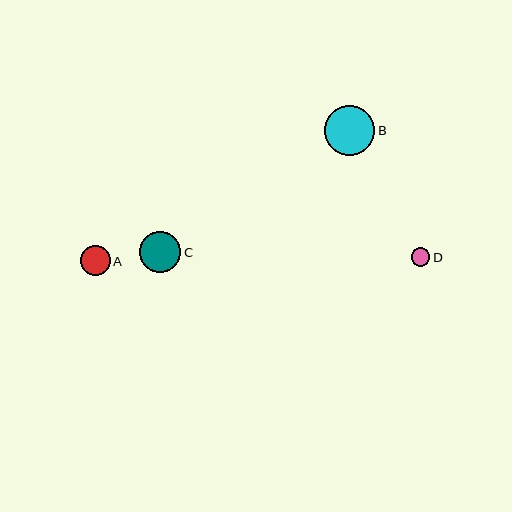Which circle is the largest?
Circle B is the largest with a size of approximately 50 pixels.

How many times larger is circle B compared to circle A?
Circle B is approximately 1.7 times the size of circle A.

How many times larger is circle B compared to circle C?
Circle B is approximately 1.2 times the size of circle C.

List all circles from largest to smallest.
From largest to smallest: B, C, A, D.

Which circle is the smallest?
Circle D is the smallest with a size of approximately 18 pixels.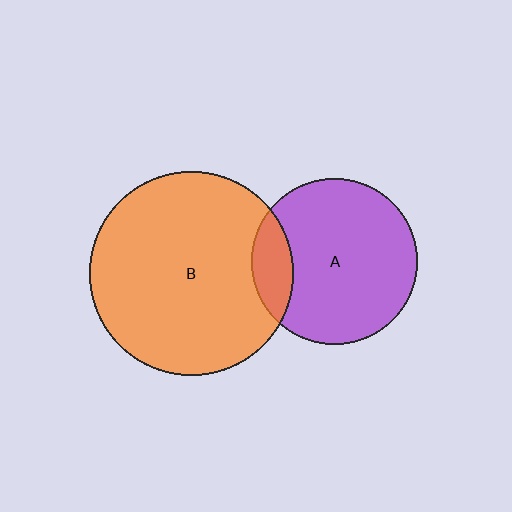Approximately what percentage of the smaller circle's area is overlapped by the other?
Approximately 15%.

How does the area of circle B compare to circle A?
Approximately 1.5 times.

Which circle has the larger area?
Circle B (orange).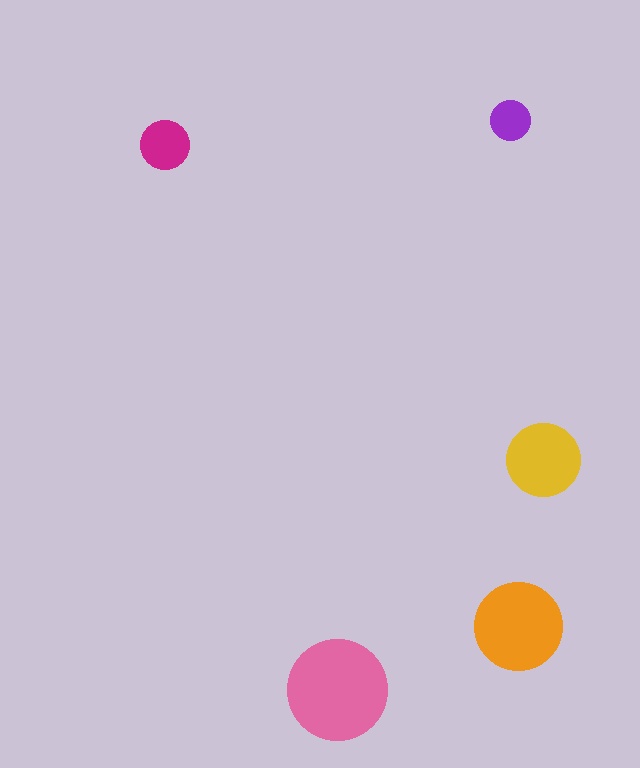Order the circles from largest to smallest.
the pink one, the orange one, the yellow one, the magenta one, the purple one.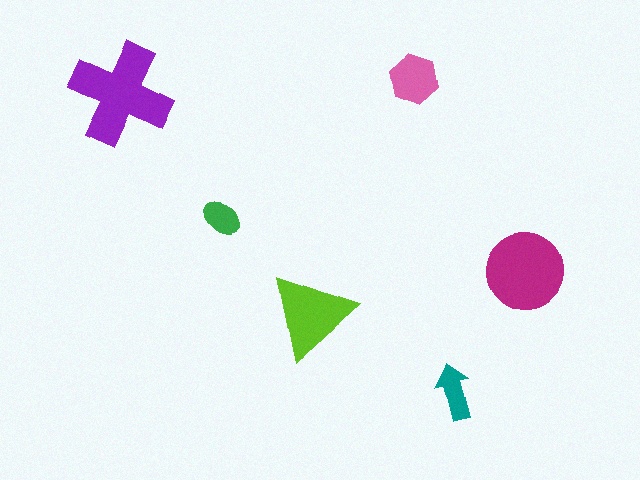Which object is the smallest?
The green ellipse.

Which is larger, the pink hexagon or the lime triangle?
The lime triangle.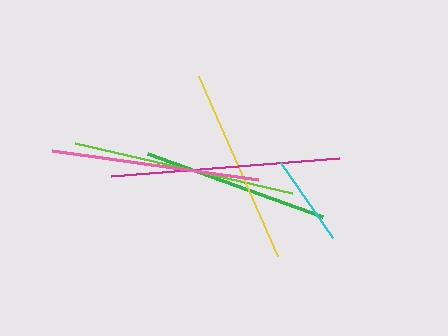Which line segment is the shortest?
The cyan line is the shortest at approximately 91 pixels.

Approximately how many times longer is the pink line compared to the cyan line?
The pink line is approximately 2.3 times the length of the cyan line.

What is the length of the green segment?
The green segment is approximately 187 pixels long.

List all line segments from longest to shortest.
From longest to shortest: magenta, lime, pink, yellow, green, cyan.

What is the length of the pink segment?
The pink segment is approximately 207 pixels long.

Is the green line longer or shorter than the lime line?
The lime line is longer than the green line.